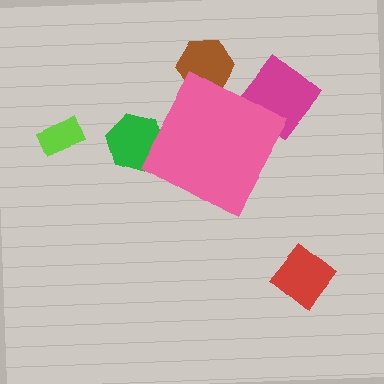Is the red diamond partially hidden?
No, the red diamond is fully visible.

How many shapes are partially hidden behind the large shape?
3 shapes are partially hidden.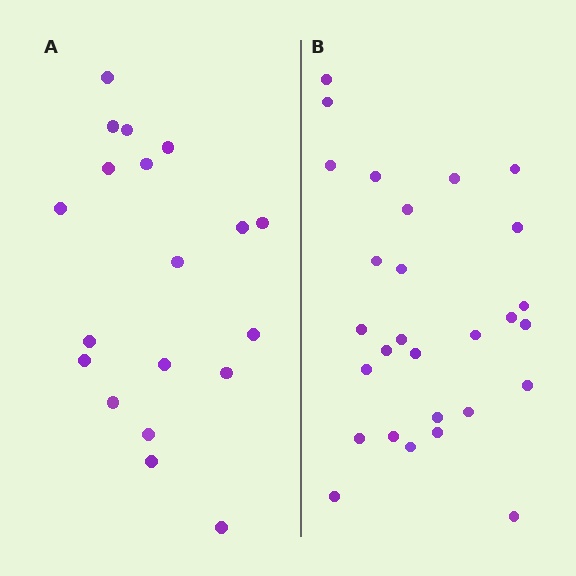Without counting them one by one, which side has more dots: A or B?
Region B (the right region) has more dots.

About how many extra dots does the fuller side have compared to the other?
Region B has roughly 8 or so more dots than region A.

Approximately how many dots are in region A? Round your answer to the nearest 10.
About 20 dots. (The exact count is 19, which rounds to 20.)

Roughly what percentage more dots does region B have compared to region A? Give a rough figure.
About 45% more.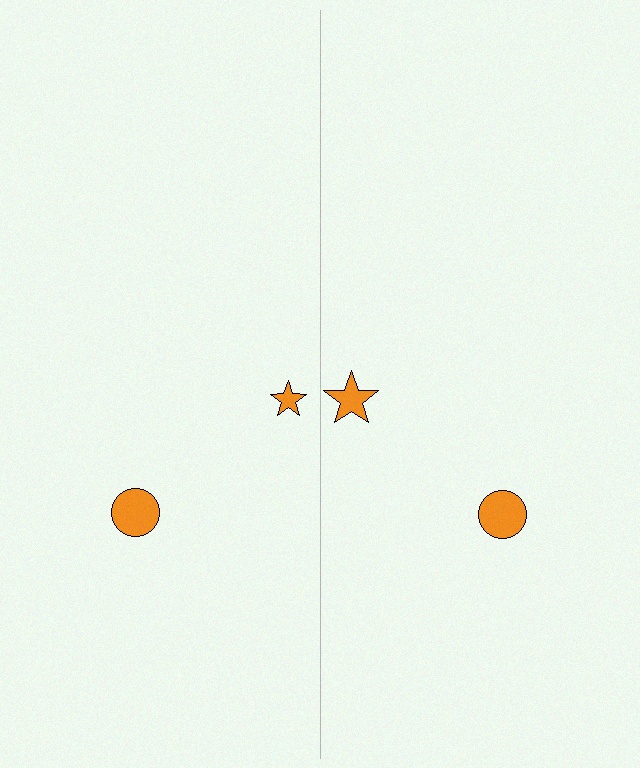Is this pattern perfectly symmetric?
No, the pattern is not perfectly symmetric. The orange star on the right side has a different size than its mirror counterpart.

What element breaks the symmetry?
The orange star on the right side has a different size than its mirror counterpart.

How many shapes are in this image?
There are 4 shapes in this image.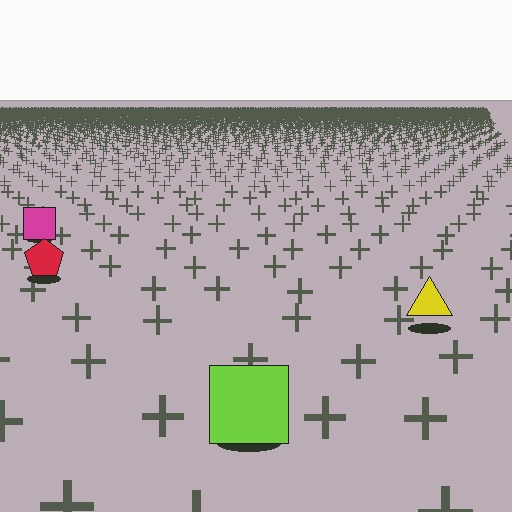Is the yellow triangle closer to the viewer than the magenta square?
Yes. The yellow triangle is closer — you can tell from the texture gradient: the ground texture is coarser near it.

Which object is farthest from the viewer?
The magenta square is farthest from the viewer. It appears smaller and the ground texture around it is denser.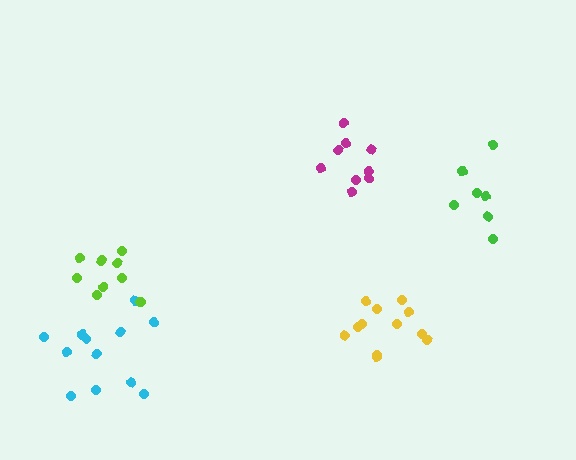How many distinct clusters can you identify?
There are 5 distinct clusters.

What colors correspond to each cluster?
The clusters are colored: green, cyan, magenta, yellow, lime.